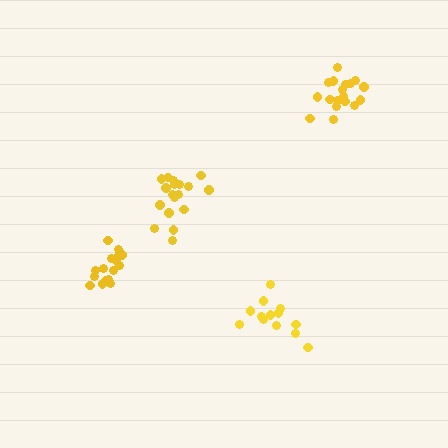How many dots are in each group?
Group 1: 13 dots, Group 2: 19 dots, Group 3: 18 dots, Group 4: 16 dots (66 total).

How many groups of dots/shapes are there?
There are 4 groups.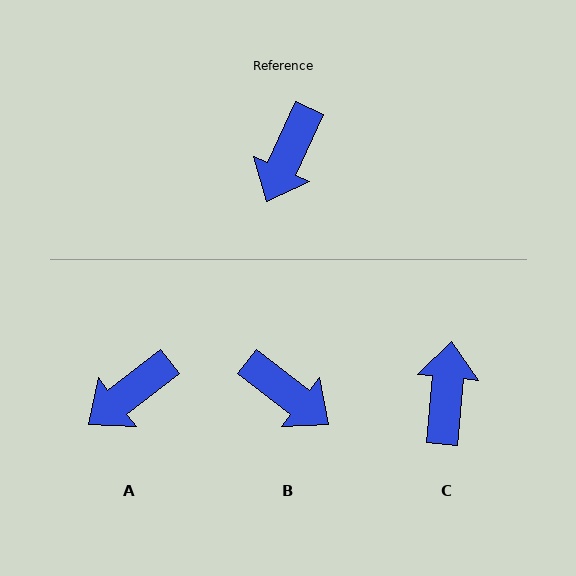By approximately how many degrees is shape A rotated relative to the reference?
Approximately 28 degrees clockwise.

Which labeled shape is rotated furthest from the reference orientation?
C, about 161 degrees away.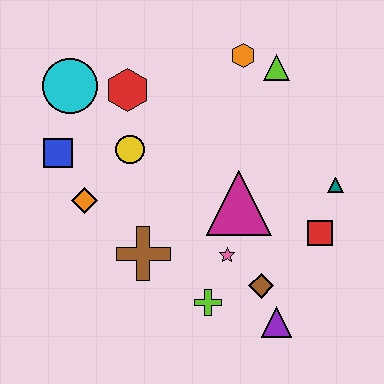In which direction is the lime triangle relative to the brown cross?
The lime triangle is above the brown cross.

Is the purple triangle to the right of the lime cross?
Yes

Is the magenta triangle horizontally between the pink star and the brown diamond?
Yes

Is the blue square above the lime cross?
Yes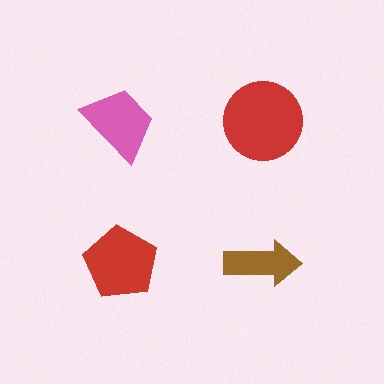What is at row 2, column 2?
A brown arrow.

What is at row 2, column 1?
A red pentagon.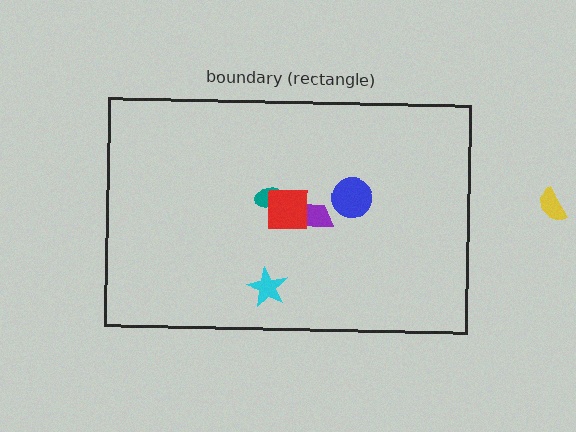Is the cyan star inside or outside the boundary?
Inside.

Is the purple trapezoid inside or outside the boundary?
Inside.